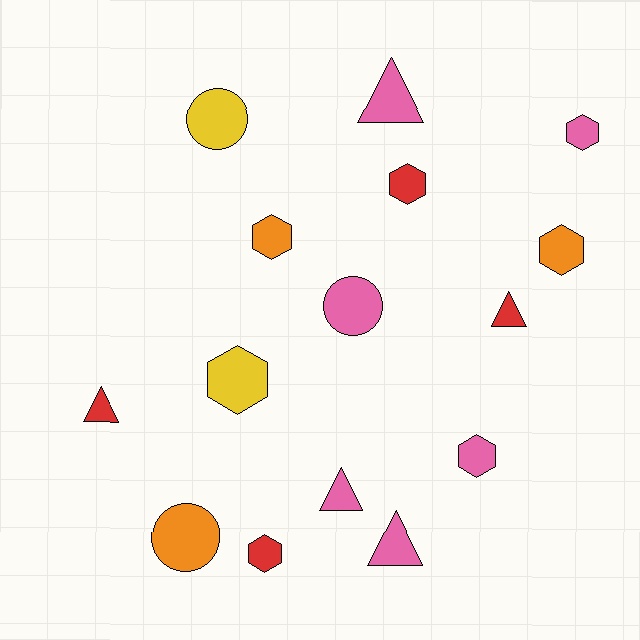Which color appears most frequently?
Pink, with 6 objects.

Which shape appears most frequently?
Hexagon, with 7 objects.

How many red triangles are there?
There are 2 red triangles.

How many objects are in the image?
There are 15 objects.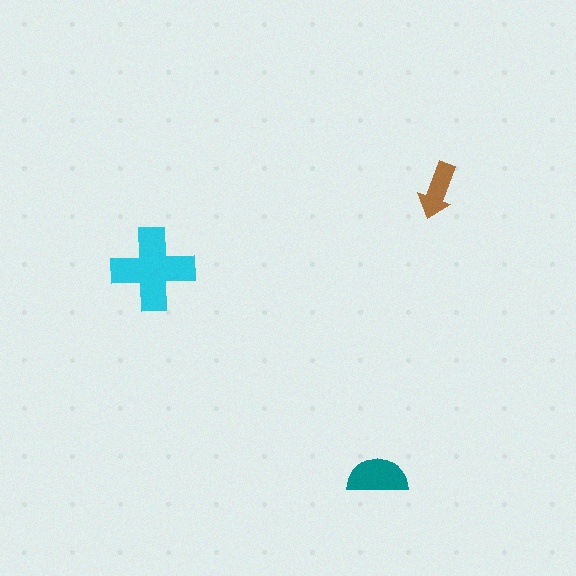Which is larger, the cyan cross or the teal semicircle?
The cyan cross.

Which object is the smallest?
The brown arrow.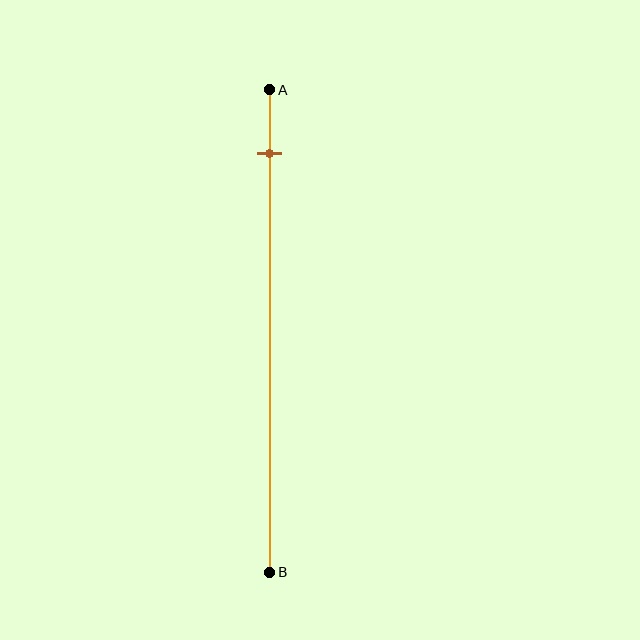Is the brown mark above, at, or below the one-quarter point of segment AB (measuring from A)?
The brown mark is above the one-quarter point of segment AB.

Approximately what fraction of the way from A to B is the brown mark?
The brown mark is approximately 15% of the way from A to B.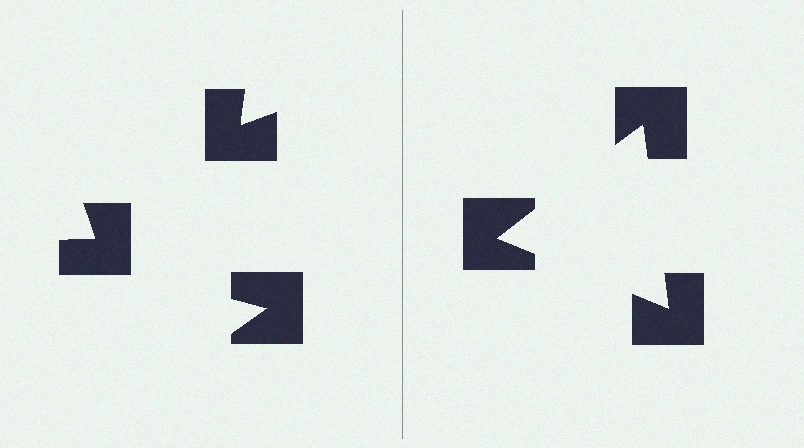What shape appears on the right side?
An illusory triangle.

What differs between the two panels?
The notched squares are positioned identically on both sides; only the wedge orientations differ. On the right they align to a triangle; on the left they are misaligned.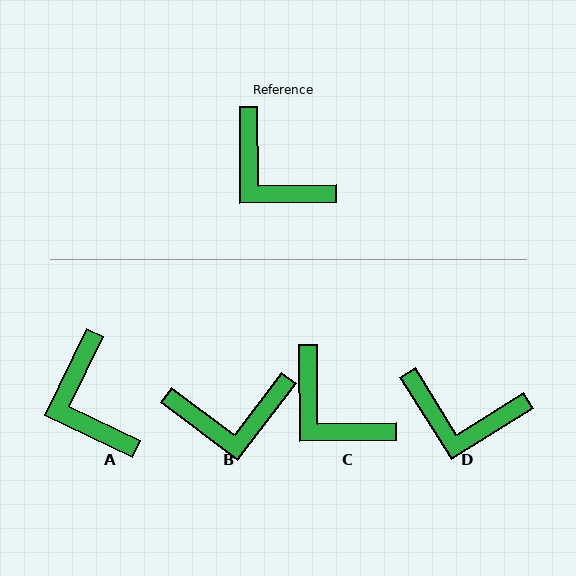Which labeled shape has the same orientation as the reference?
C.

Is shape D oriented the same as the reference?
No, it is off by about 31 degrees.